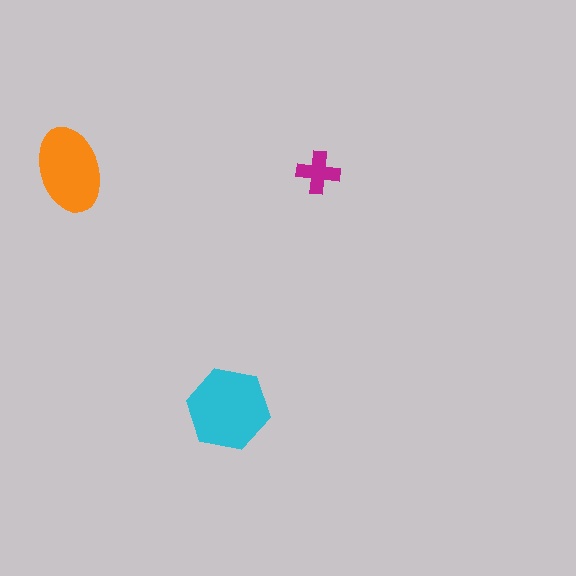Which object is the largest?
The cyan hexagon.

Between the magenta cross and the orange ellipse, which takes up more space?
The orange ellipse.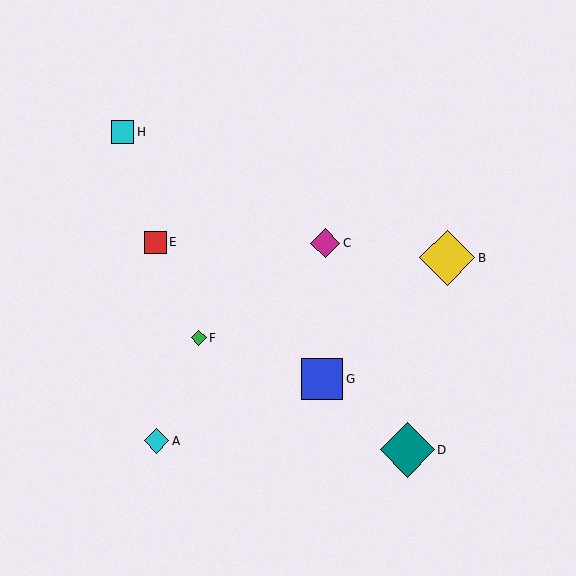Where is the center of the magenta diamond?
The center of the magenta diamond is at (325, 243).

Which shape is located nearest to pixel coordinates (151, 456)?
The cyan diamond (labeled A) at (157, 441) is nearest to that location.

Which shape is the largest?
The yellow diamond (labeled B) is the largest.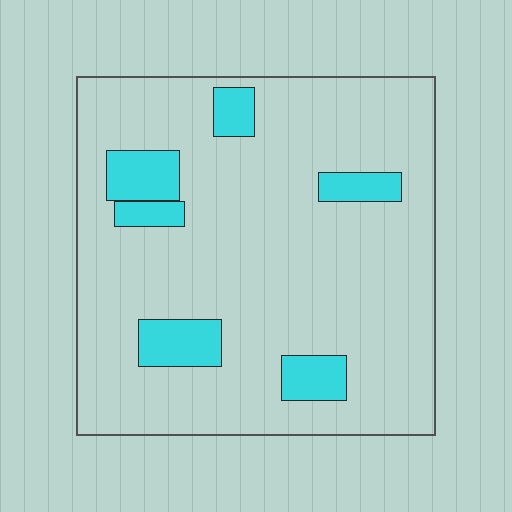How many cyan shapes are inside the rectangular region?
6.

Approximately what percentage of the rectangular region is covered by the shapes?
Approximately 15%.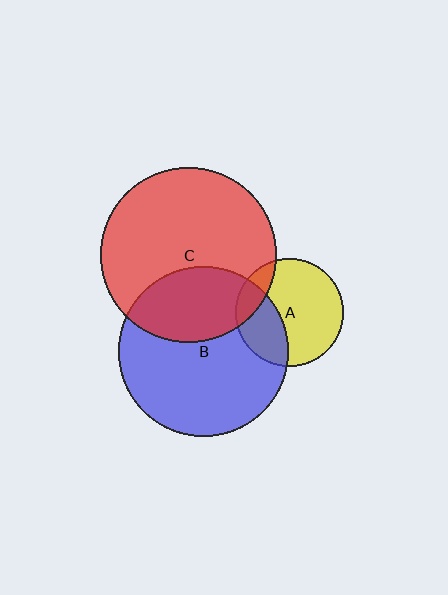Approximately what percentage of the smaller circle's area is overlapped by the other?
Approximately 35%.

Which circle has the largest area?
Circle C (red).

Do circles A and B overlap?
Yes.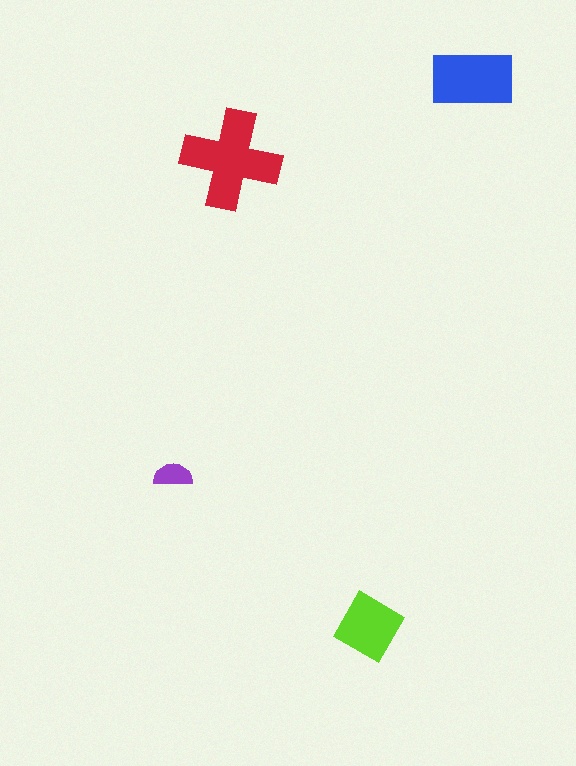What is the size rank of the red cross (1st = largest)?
1st.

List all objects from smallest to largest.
The purple semicircle, the lime diamond, the blue rectangle, the red cross.